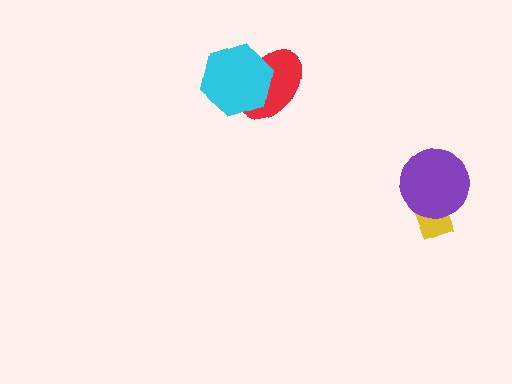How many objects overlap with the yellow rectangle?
1 object overlaps with the yellow rectangle.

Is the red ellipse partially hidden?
Yes, it is partially covered by another shape.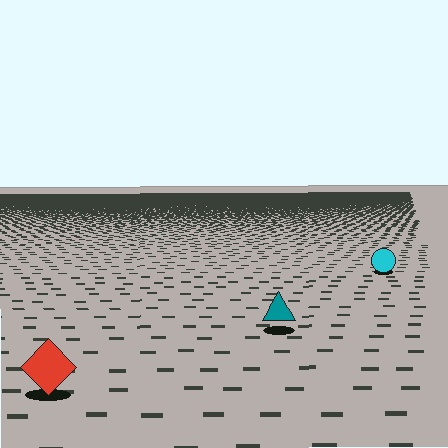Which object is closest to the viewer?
The red diamond is closest. The texture marks near it are larger and more spread out.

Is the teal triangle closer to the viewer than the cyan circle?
Yes. The teal triangle is closer — you can tell from the texture gradient: the ground texture is coarser near it.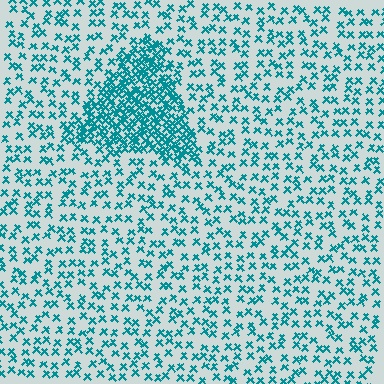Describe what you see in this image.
The image contains small teal elements arranged at two different densities. A triangle-shaped region is visible where the elements are more densely packed than the surrounding area.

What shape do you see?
I see a triangle.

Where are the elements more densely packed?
The elements are more densely packed inside the triangle boundary.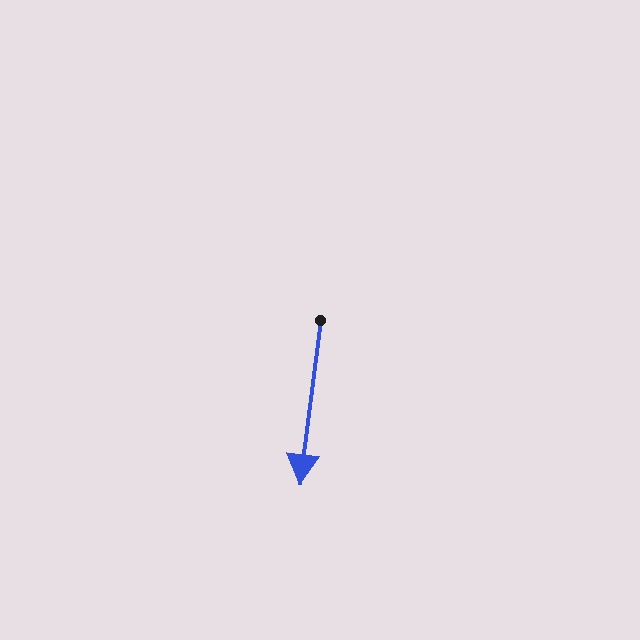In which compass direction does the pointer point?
South.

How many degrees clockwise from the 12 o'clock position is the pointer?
Approximately 187 degrees.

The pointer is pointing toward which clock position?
Roughly 6 o'clock.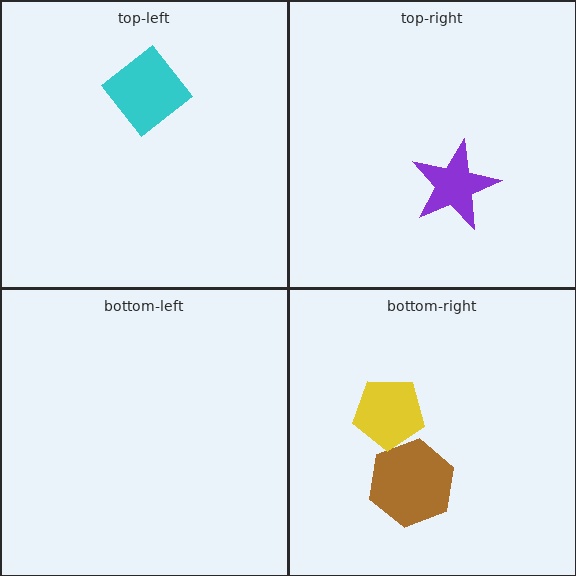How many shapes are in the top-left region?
1.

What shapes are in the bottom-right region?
The brown hexagon, the yellow pentagon.